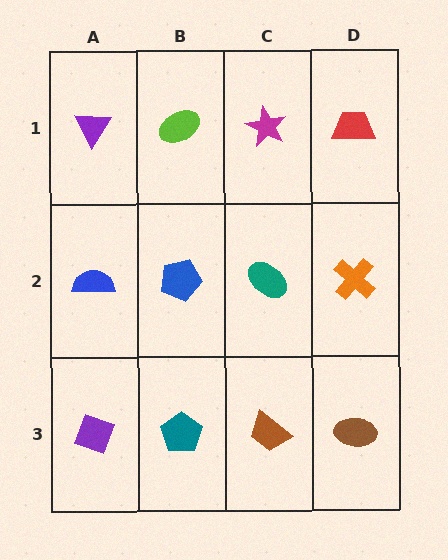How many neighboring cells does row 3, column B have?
3.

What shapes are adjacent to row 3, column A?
A blue semicircle (row 2, column A), a teal pentagon (row 3, column B).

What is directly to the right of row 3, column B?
A brown trapezoid.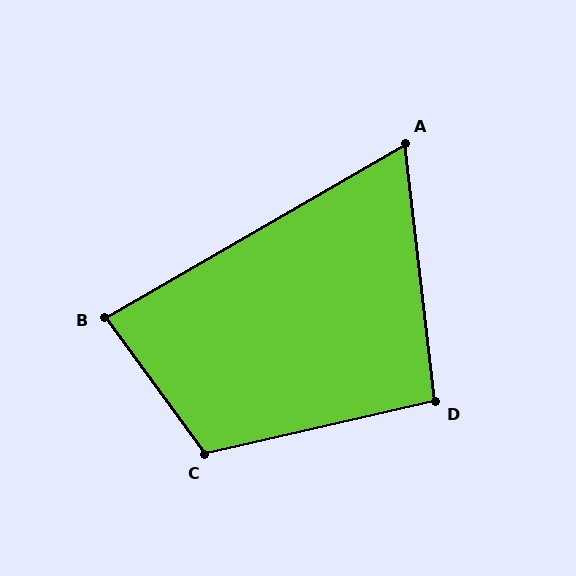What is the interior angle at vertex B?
Approximately 84 degrees (acute).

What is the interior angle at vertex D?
Approximately 96 degrees (obtuse).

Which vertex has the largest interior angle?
C, at approximately 113 degrees.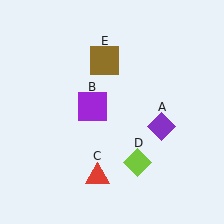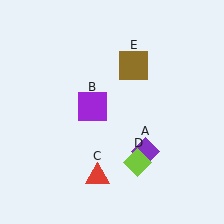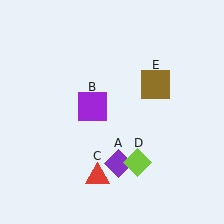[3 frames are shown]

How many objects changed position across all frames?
2 objects changed position: purple diamond (object A), brown square (object E).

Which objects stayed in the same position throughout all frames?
Purple square (object B) and red triangle (object C) and lime diamond (object D) remained stationary.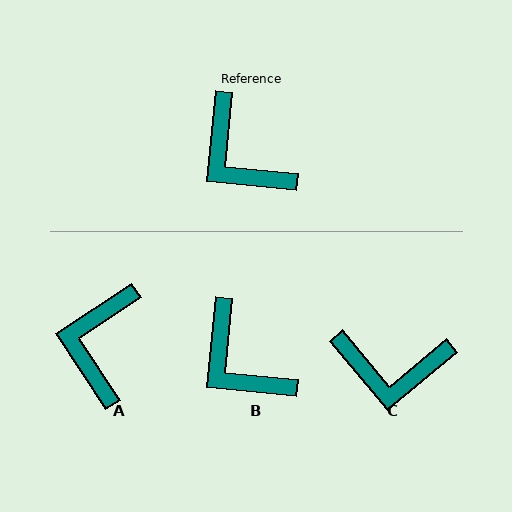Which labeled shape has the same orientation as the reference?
B.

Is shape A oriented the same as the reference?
No, it is off by about 51 degrees.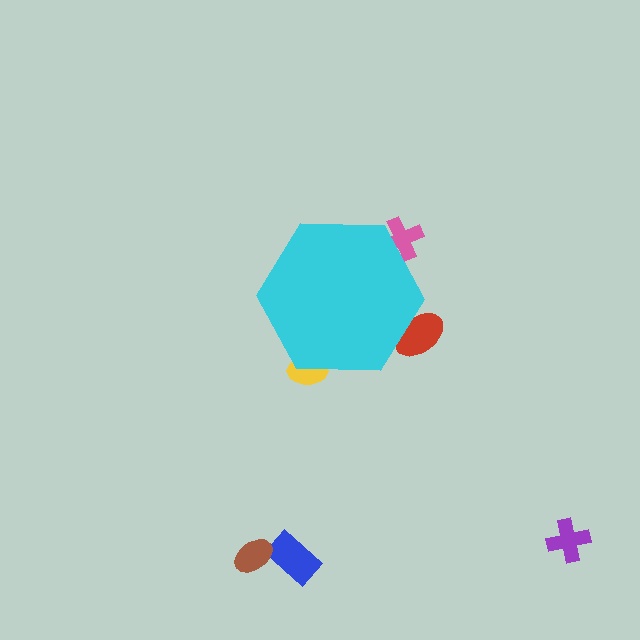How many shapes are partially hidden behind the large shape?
3 shapes are partially hidden.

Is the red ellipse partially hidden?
Yes, the red ellipse is partially hidden behind the cyan hexagon.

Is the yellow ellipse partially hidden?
Yes, the yellow ellipse is partially hidden behind the cyan hexagon.